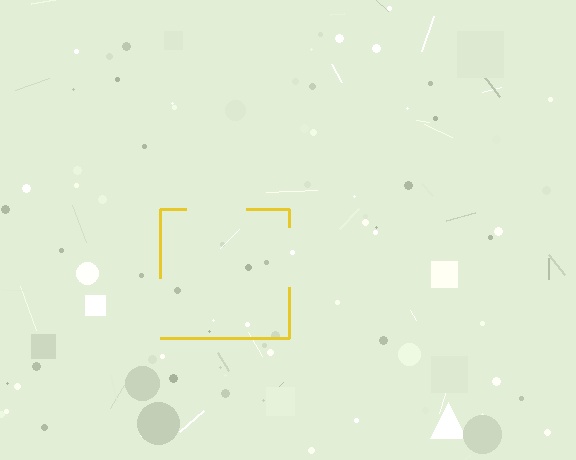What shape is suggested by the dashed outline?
The dashed outline suggests a square.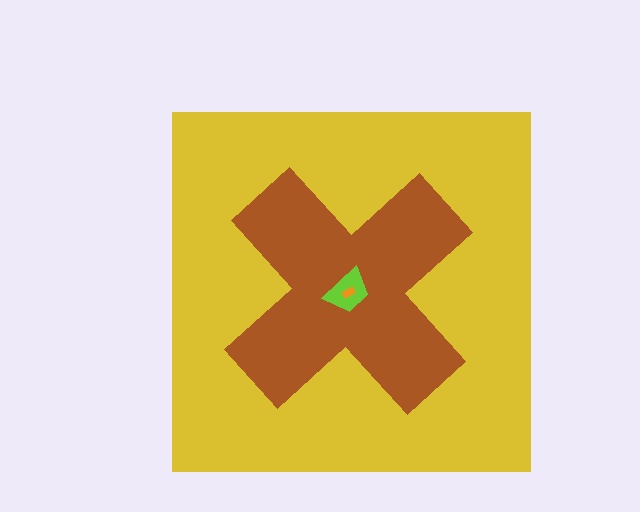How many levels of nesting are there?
4.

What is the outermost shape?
The yellow square.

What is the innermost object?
The orange rectangle.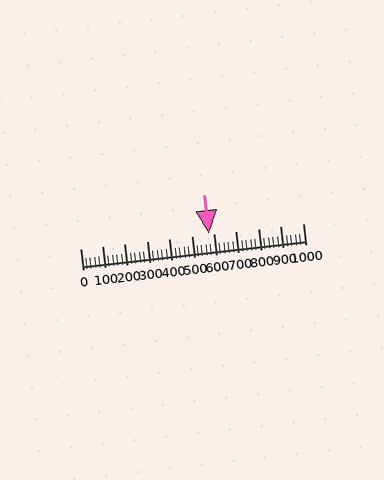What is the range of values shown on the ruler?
The ruler shows values from 0 to 1000.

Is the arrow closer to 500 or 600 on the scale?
The arrow is closer to 600.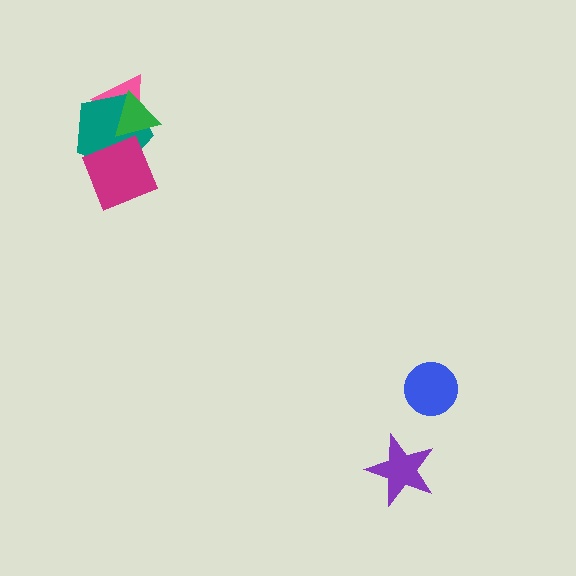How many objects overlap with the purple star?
0 objects overlap with the purple star.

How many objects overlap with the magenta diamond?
2 objects overlap with the magenta diamond.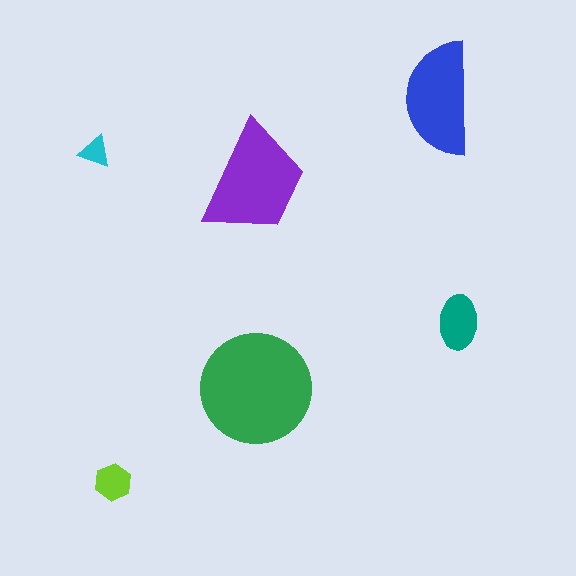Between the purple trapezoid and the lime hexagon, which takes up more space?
The purple trapezoid.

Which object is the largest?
The green circle.